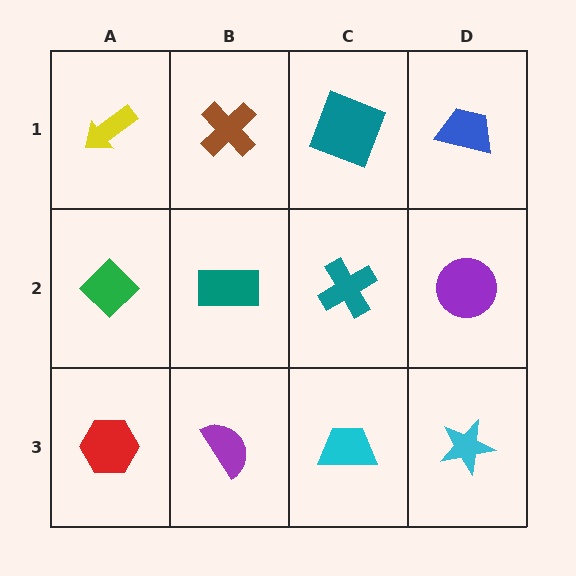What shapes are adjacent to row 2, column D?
A blue trapezoid (row 1, column D), a cyan star (row 3, column D), a teal cross (row 2, column C).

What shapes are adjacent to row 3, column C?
A teal cross (row 2, column C), a purple semicircle (row 3, column B), a cyan star (row 3, column D).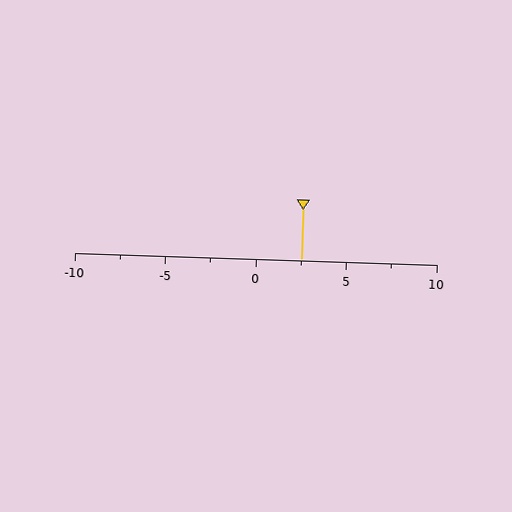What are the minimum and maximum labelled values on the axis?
The axis runs from -10 to 10.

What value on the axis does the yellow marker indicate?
The marker indicates approximately 2.5.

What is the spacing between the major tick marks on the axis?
The major ticks are spaced 5 apart.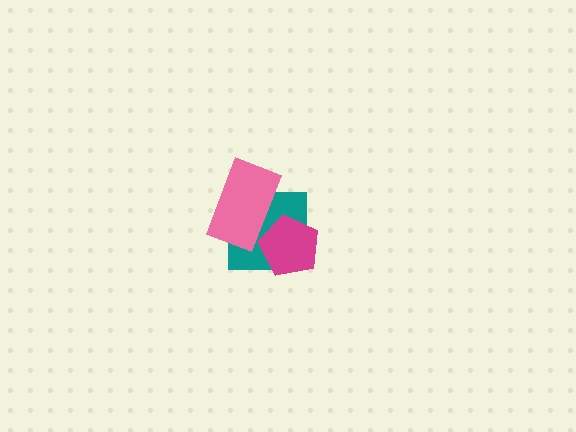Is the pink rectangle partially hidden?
Yes, it is partially covered by another shape.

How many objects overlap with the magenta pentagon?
2 objects overlap with the magenta pentagon.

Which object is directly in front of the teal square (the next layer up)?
The pink rectangle is directly in front of the teal square.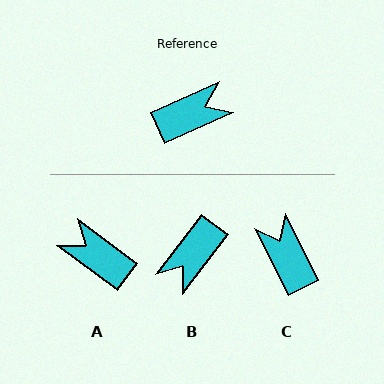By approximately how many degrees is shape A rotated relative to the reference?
Approximately 119 degrees counter-clockwise.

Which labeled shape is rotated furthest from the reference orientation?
B, about 151 degrees away.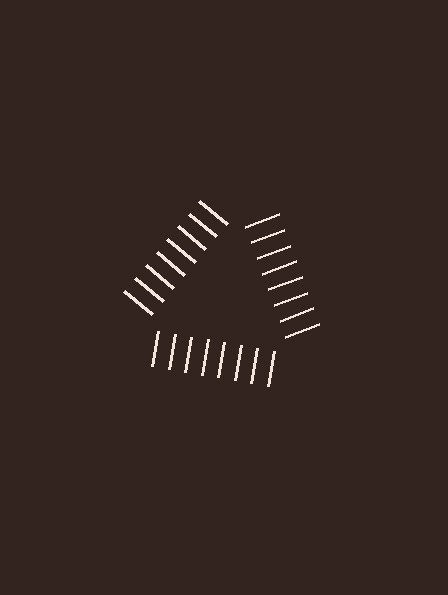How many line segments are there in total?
24 — 8 along each of the 3 edges.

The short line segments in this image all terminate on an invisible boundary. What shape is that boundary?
An illusory triangle — the line segments terminate on its edges but no continuous stroke is drawn.